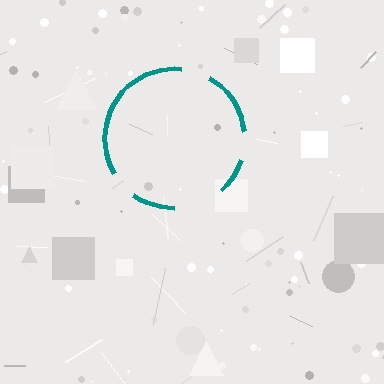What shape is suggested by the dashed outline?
The dashed outline suggests a circle.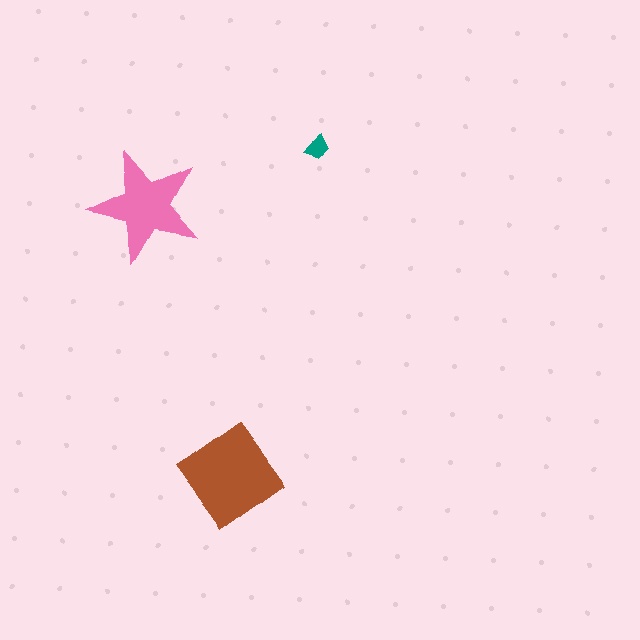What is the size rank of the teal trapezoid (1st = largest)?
3rd.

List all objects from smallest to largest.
The teal trapezoid, the pink star, the brown diamond.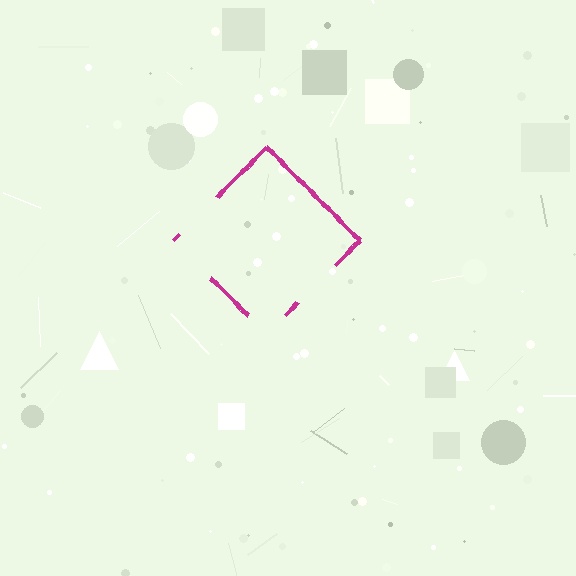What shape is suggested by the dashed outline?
The dashed outline suggests a diamond.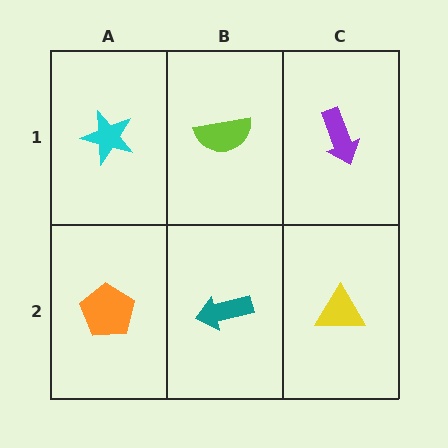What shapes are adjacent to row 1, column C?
A yellow triangle (row 2, column C), a lime semicircle (row 1, column B).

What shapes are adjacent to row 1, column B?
A teal arrow (row 2, column B), a cyan star (row 1, column A), a purple arrow (row 1, column C).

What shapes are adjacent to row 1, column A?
An orange pentagon (row 2, column A), a lime semicircle (row 1, column B).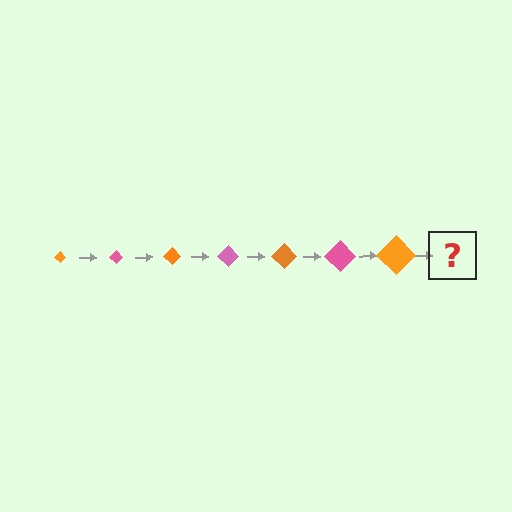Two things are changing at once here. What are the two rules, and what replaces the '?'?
The two rules are that the diamond grows larger each step and the color cycles through orange and pink. The '?' should be a pink diamond, larger than the previous one.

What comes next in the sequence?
The next element should be a pink diamond, larger than the previous one.